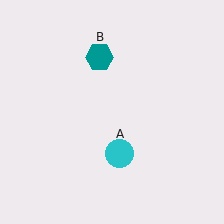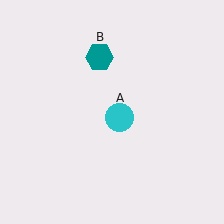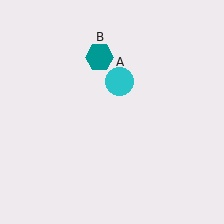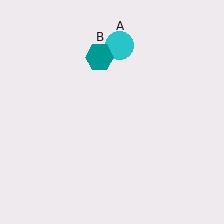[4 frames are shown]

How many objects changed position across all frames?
1 object changed position: cyan circle (object A).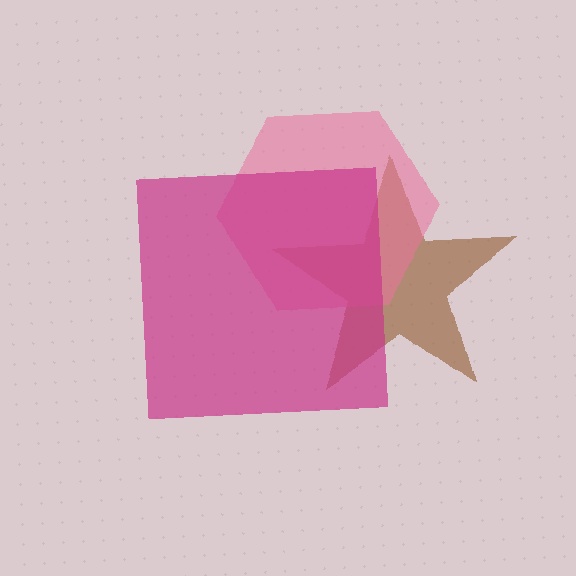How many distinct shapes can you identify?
There are 3 distinct shapes: a brown star, a pink hexagon, a magenta square.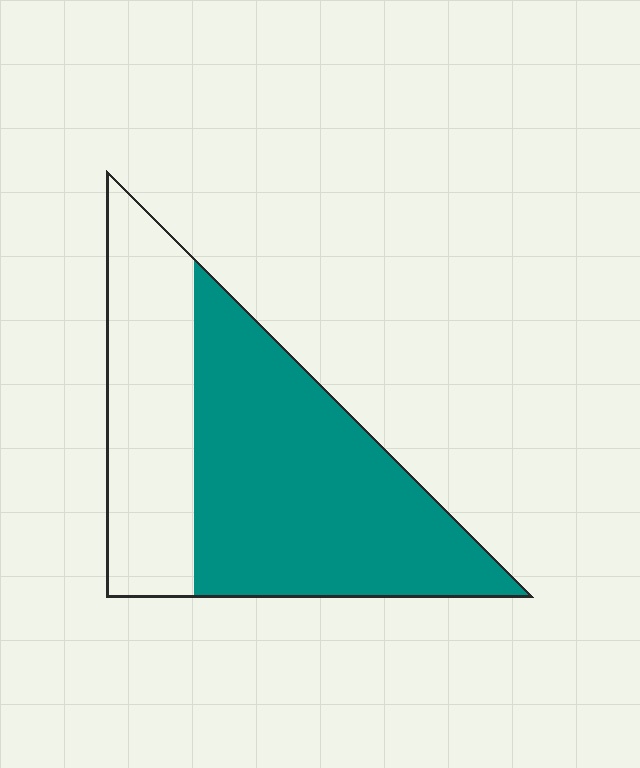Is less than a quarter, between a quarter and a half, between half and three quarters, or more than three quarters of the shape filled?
Between half and three quarters.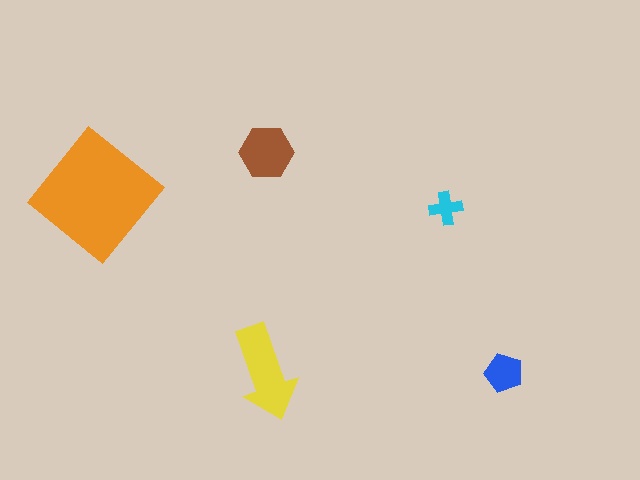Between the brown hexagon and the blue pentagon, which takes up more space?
The brown hexagon.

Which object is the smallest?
The cyan cross.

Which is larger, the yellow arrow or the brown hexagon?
The yellow arrow.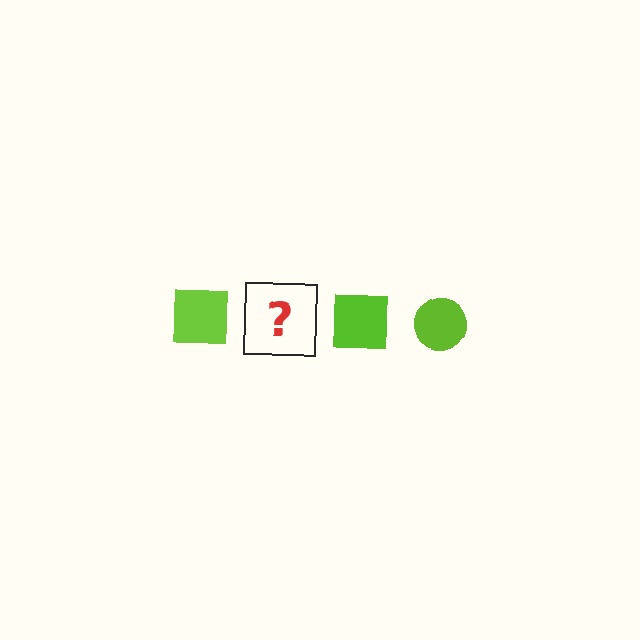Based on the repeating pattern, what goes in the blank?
The blank should be a lime circle.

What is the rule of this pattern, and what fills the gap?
The rule is that the pattern cycles through square, circle shapes in lime. The gap should be filled with a lime circle.